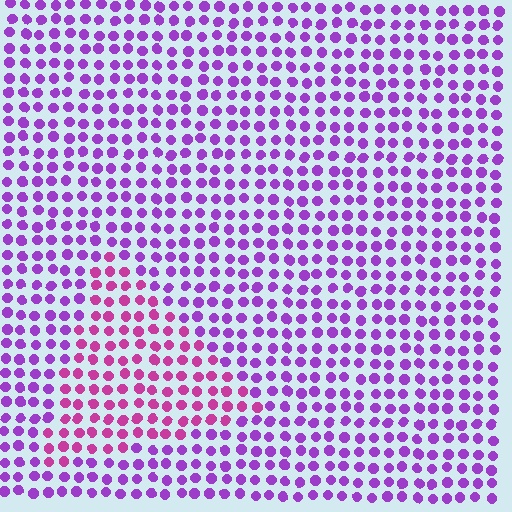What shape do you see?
I see a triangle.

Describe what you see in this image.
The image is filled with small purple elements in a uniform arrangement. A triangle-shaped region is visible where the elements are tinted to a slightly different hue, forming a subtle color boundary.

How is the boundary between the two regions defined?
The boundary is defined purely by a slight shift in hue (about 36 degrees). Spacing, size, and orientation are identical on both sides.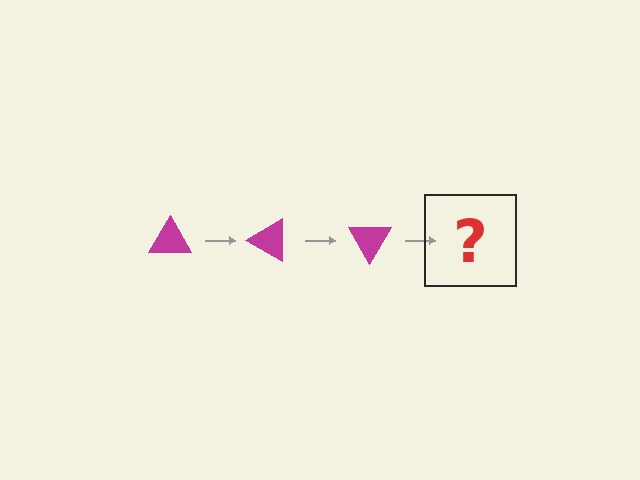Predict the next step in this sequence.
The next step is a magenta triangle rotated 90 degrees.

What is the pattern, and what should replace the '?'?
The pattern is that the triangle rotates 30 degrees each step. The '?' should be a magenta triangle rotated 90 degrees.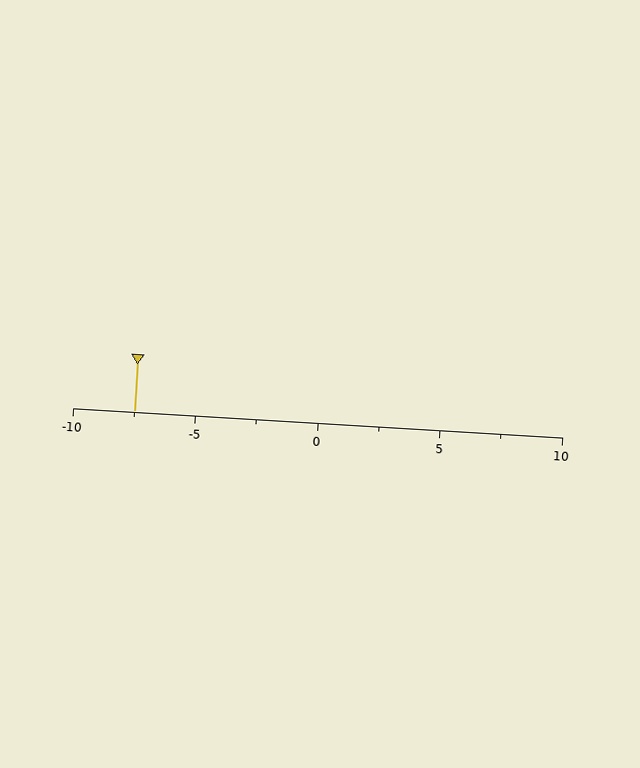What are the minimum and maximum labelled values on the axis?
The axis runs from -10 to 10.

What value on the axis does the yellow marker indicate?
The marker indicates approximately -7.5.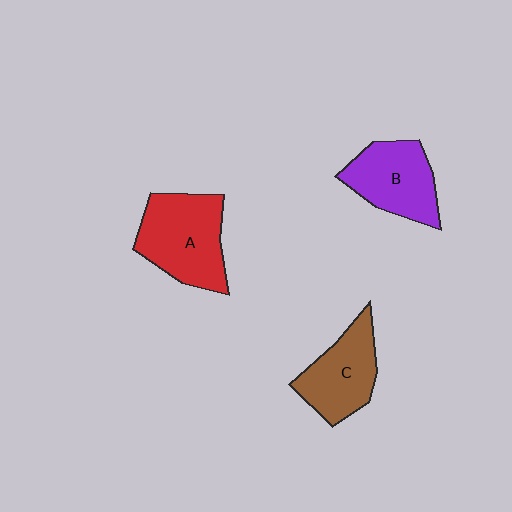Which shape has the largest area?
Shape A (red).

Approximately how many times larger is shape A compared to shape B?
Approximately 1.2 times.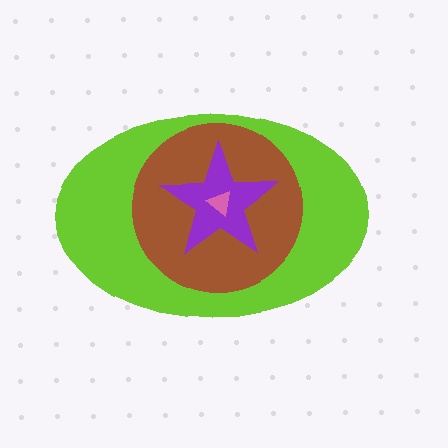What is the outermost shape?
The lime ellipse.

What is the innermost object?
The pink triangle.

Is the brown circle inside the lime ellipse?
Yes.